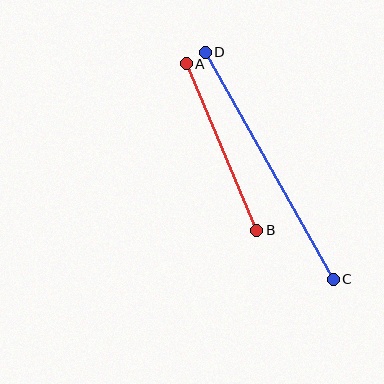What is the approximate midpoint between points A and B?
The midpoint is at approximately (222, 147) pixels.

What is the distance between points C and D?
The distance is approximately 261 pixels.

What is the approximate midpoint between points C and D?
The midpoint is at approximately (269, 166) pixels.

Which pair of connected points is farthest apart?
Points C and D are farthest apart.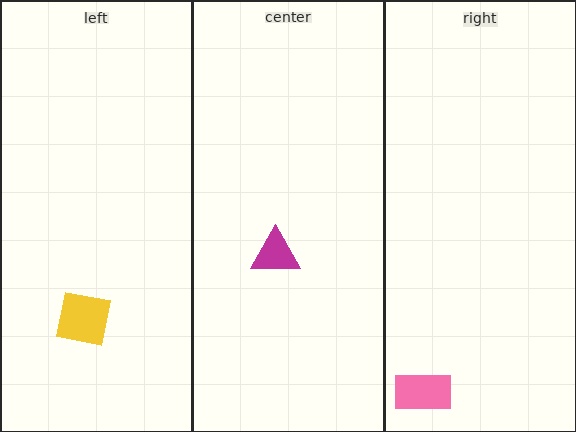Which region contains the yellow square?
The left region.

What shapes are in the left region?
The yellow square.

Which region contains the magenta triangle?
The center region.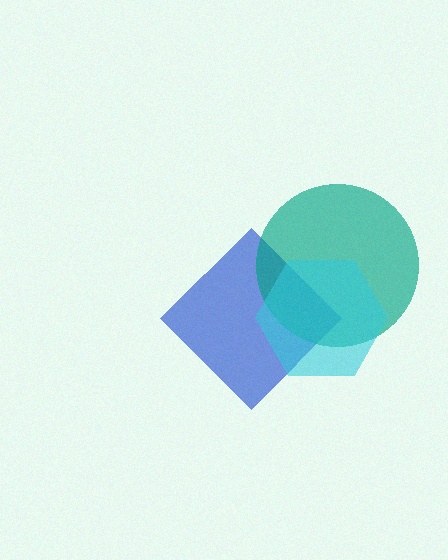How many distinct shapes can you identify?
There are 3 distinct shapes: a blue diamond, a teal circle, a cyan hexagon.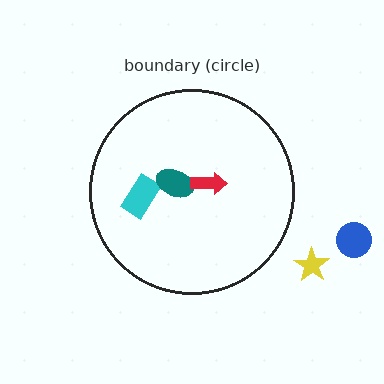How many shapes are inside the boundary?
3 inside, 2 outside.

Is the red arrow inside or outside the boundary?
Inside.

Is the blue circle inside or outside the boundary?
Outside.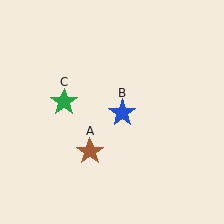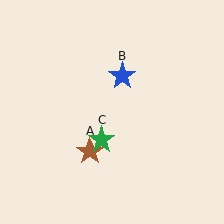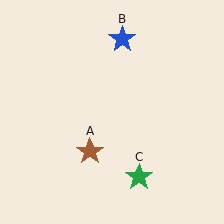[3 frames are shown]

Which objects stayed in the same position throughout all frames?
Brown star (object A) remained stationary.